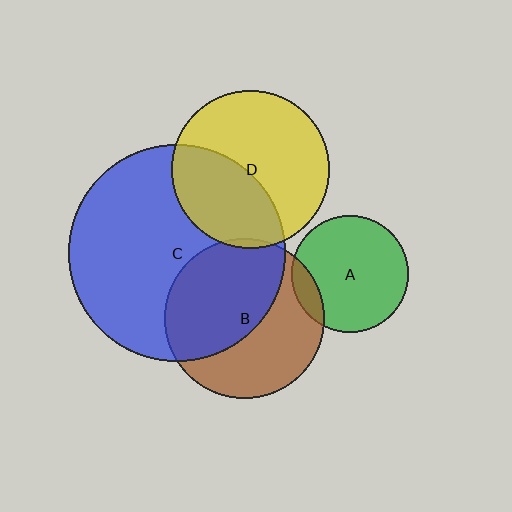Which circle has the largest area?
Circle C (blue).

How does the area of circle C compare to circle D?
Approximately 1.9 times.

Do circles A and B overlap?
Yes.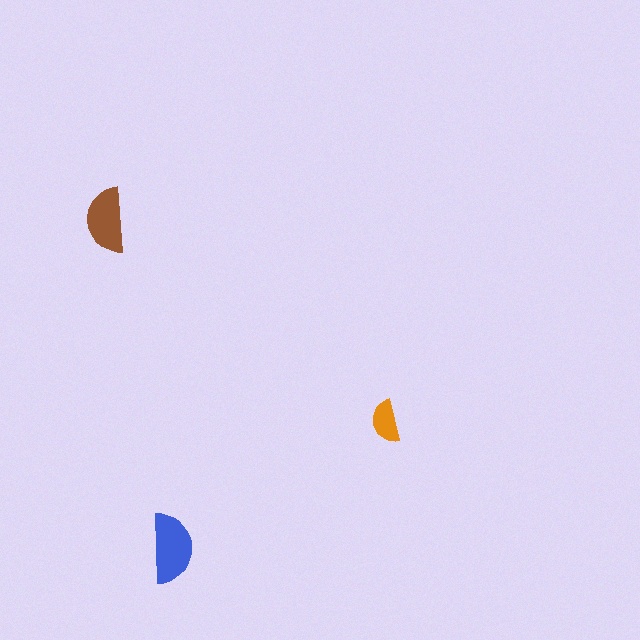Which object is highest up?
The brown semicircle is topmost.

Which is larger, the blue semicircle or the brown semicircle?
The blue one.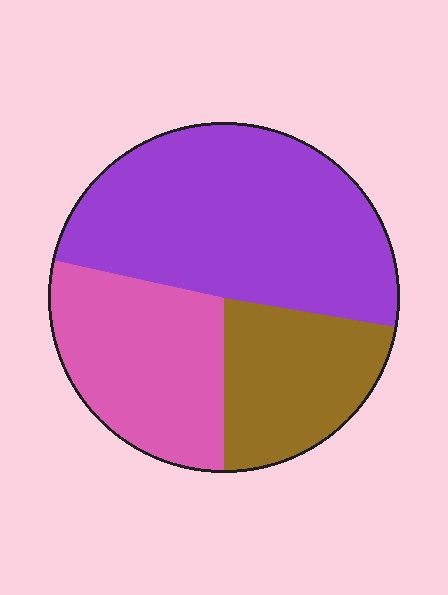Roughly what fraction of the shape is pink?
Pink takes up about one quarter (1/4) of the shape.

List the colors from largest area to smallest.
From largest to smallest: purple, pink, brown.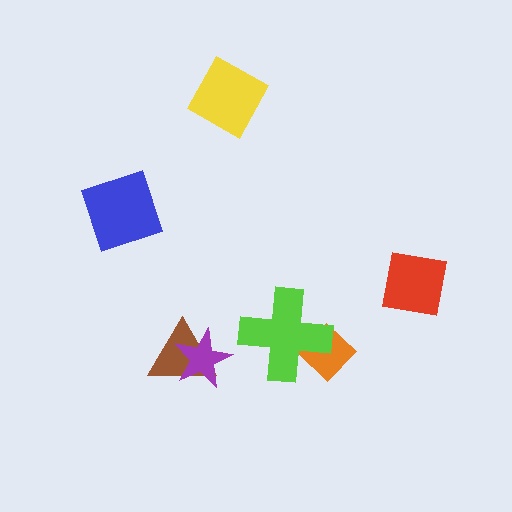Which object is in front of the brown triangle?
The purple star is in front of the brown triangle.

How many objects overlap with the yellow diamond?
0 objects overlap with the yellow diamond.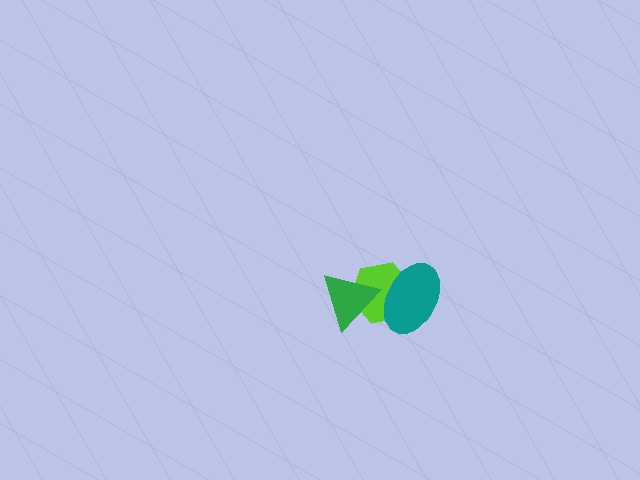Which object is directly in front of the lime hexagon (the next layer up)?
The teal ellipse is directly in front of the lime hexagon.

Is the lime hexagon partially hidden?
Yes, it is partially covered by another shape.